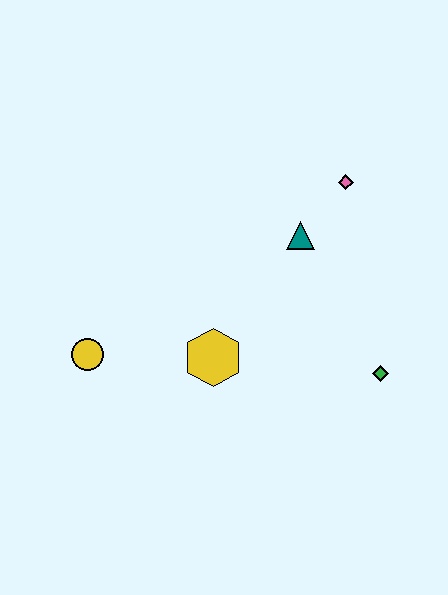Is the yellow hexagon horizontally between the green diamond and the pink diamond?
No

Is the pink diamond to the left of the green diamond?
Yes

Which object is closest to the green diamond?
The teal triangle is closest to the green diamond.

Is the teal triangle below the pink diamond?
Yes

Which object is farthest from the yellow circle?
The pink diamond is farthest from the yellow circle.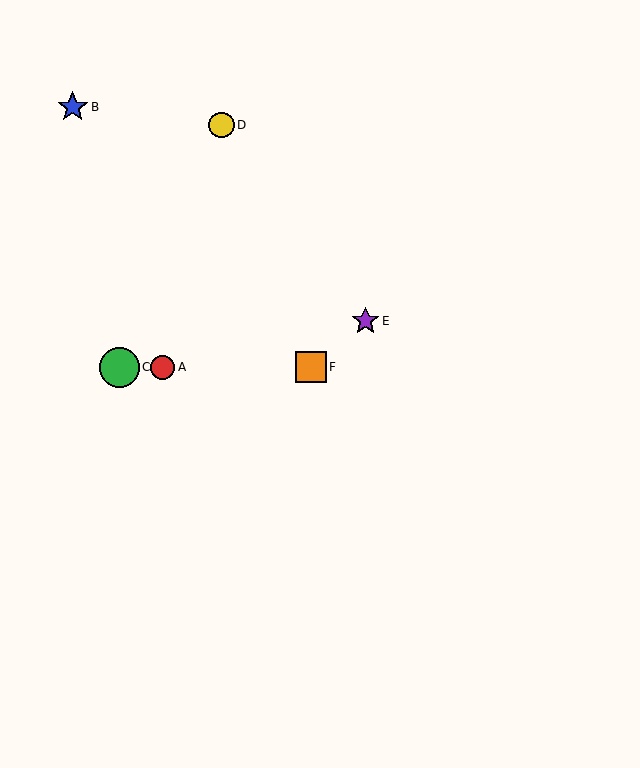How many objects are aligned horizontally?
3 objects (A, C, F) are aligned horizontally.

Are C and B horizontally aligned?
No, C is at y≈367 and B is at y≈107.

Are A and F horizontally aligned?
Yes, both are at y≈367.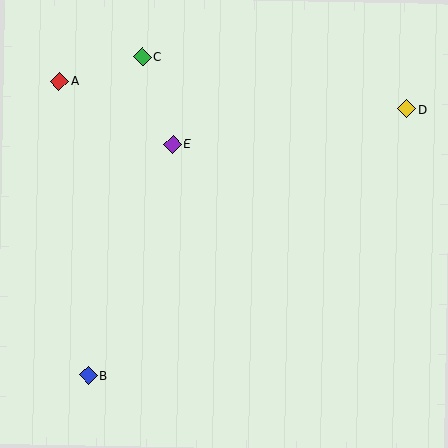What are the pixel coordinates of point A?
Point A is at (59, 81).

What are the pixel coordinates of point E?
Point E is at (173, 144).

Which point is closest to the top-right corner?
Point D is closest to the top-right corner.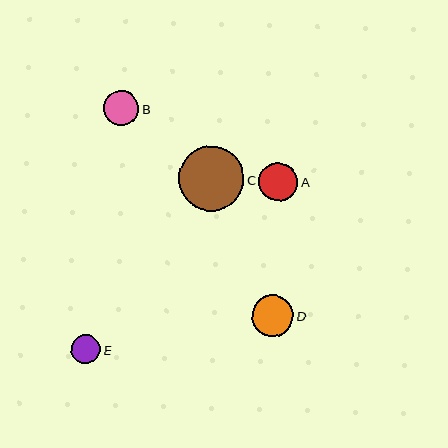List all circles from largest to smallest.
From largest to smallest: C, D, A, B, E.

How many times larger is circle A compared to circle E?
Circle A is approximately 1.3 times the size of circle E.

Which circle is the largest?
Circle C is the largest with a size of approximately 65 pixels.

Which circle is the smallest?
Circle E is the smallest with a size of approximately 29 pixels.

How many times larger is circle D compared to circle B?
Circle D is approximately 1.2 times the size of circle B.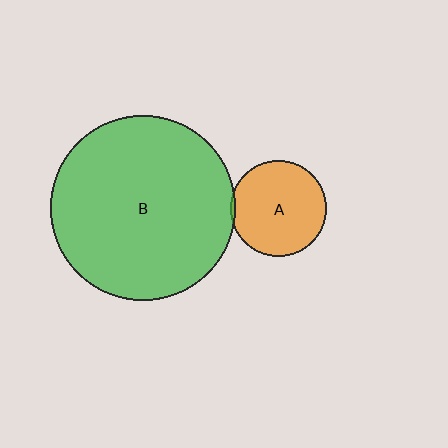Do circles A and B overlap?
Yes.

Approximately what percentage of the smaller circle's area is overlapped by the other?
Approximately 5%.